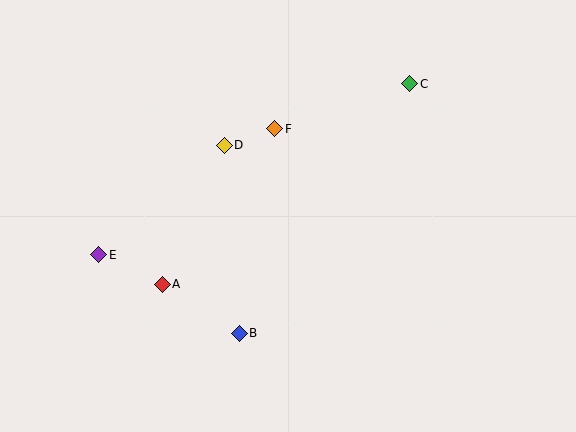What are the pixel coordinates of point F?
Point F is at (275, 129).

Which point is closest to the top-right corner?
Point C is closest to the top-right corner.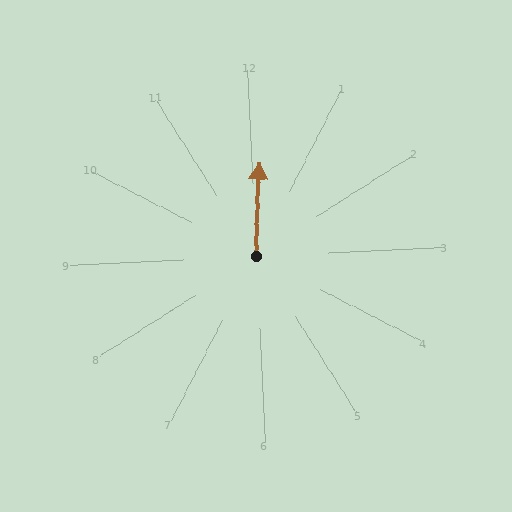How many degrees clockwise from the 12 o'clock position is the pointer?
Approximately 5 degrees.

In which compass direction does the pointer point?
North.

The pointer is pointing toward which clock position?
Roughly 12 o'clock.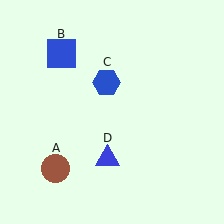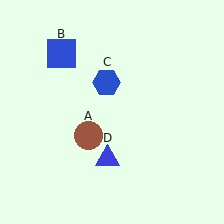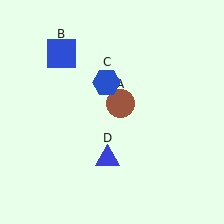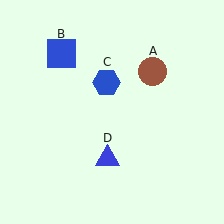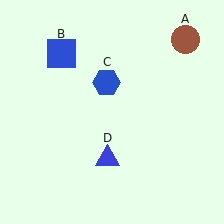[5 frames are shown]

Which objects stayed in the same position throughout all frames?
Blue square (object B) and blue hexagon (object C) and blue triangle (object D) remained stationary.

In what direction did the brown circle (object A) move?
The brown circle (object A) moved up and to the right.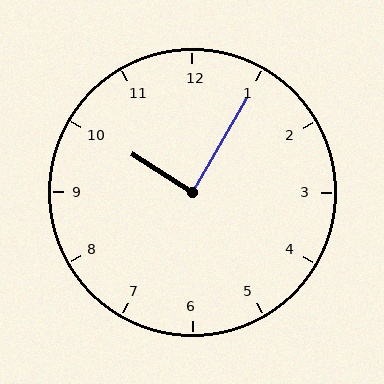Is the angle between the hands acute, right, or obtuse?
It is right.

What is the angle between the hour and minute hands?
Approximately 88 degrees.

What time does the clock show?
10:05.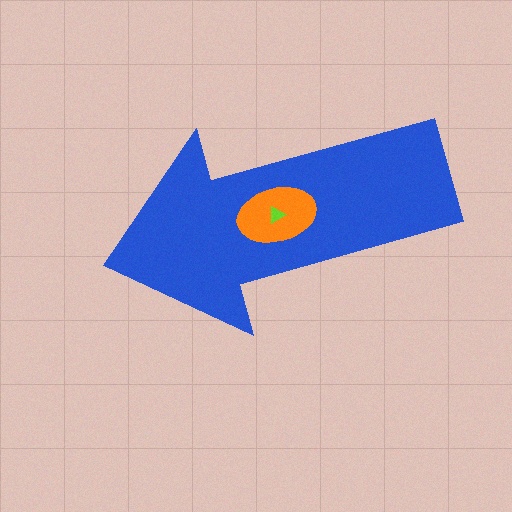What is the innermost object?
The lime triangle.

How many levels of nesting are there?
3.